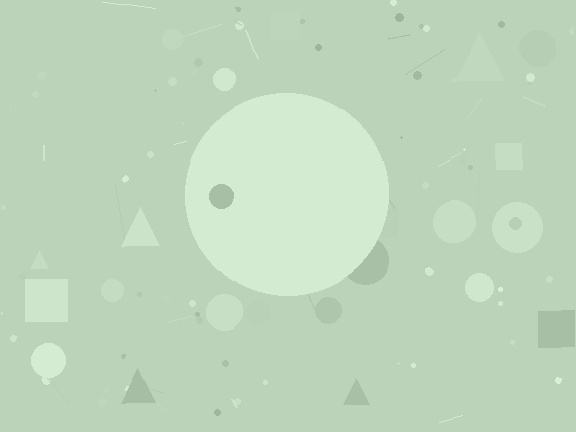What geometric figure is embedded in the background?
A circle is embedded in the background.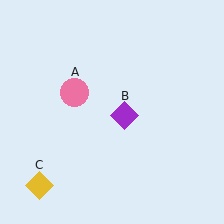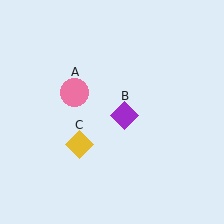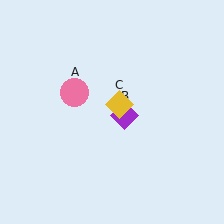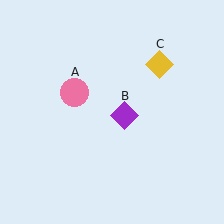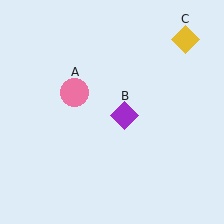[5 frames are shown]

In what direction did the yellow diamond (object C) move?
The yellow diamond (object C) moved up and to the right.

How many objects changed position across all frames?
1 object changed position: yellow diamond (object C).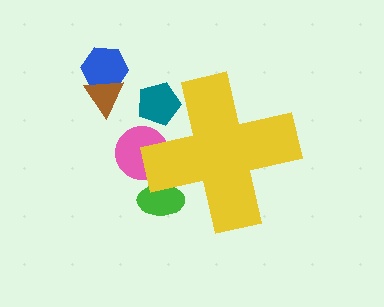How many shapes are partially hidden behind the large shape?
3 shapes are partially hidden.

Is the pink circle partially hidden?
Yes, the pink circle is partially hidden behind the yellow cross.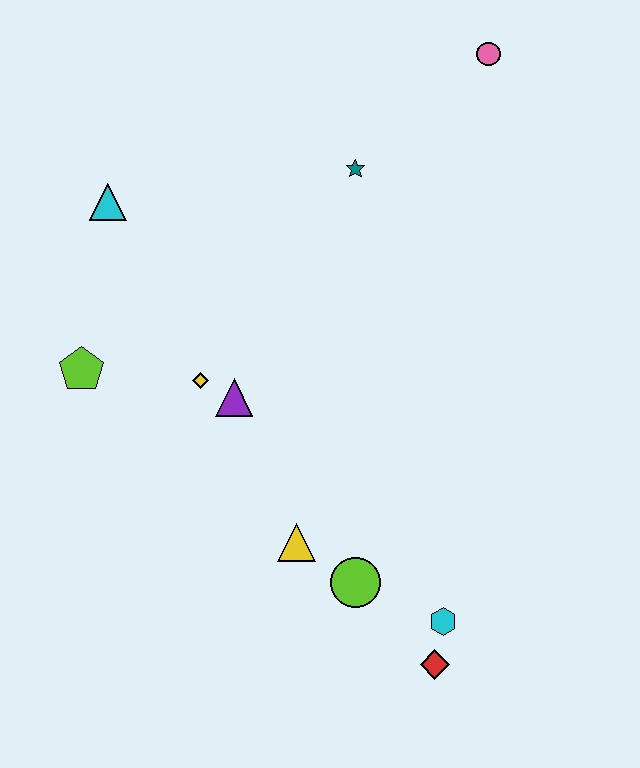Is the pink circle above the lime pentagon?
Yes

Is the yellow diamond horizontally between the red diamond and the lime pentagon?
Yes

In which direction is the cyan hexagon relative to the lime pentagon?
The cyan hexagon is to the right of the lime pentagon.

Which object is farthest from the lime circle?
The pink circle is farthest from the lime circle.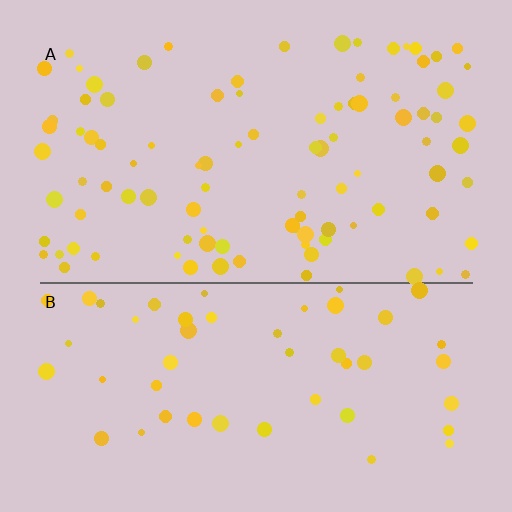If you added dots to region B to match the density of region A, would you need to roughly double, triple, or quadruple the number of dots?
Approximately double.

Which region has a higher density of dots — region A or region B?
A (the top).